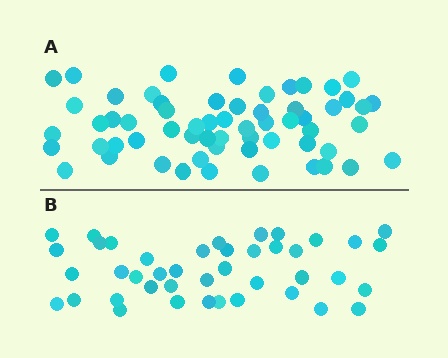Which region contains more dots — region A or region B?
Region A (the top region) has more dots.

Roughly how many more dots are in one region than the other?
Region A has approximately 20 more dots than region B.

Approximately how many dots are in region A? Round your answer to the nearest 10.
About 60 dots.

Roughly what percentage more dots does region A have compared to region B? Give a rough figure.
About 45% more.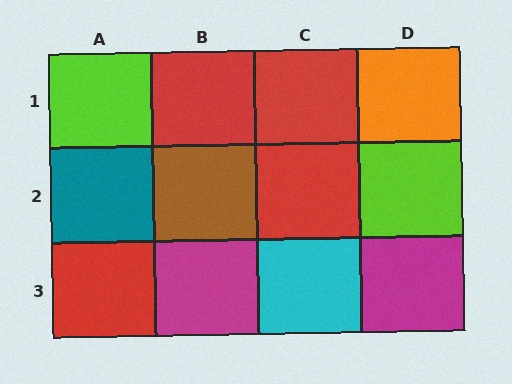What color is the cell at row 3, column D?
Magenta.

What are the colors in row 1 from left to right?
Lime, red, red, orange.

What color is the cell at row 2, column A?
Teal.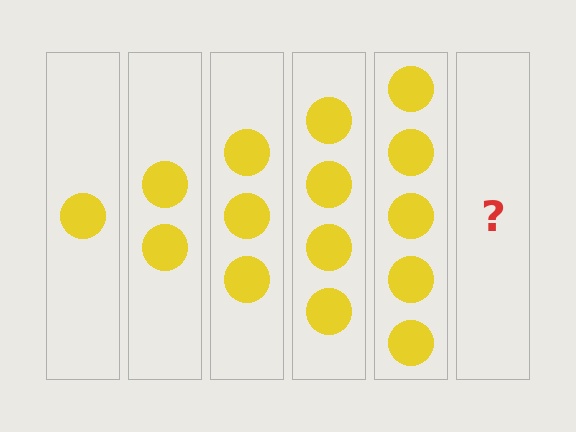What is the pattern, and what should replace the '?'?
The pattern is that each step adds one more circle. The '?' should be 6 circles.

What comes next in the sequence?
The next element should be 6 circles.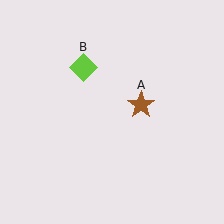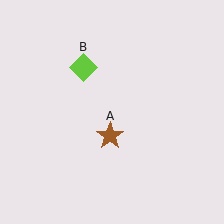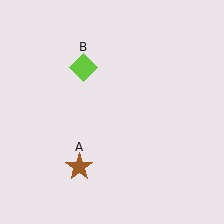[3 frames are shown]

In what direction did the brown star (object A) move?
The brown star (object A) moved down and to the left.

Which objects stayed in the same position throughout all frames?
Lime diamond (object B) remained stationary.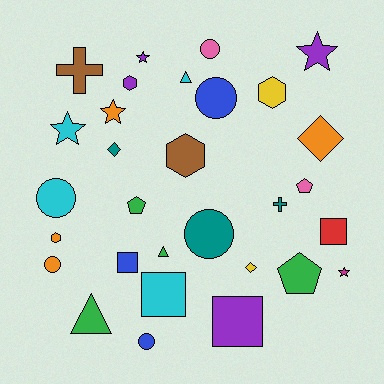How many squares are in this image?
There are 4 squares.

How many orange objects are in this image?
There are 4 orange objects.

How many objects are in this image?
There are 30 objects.